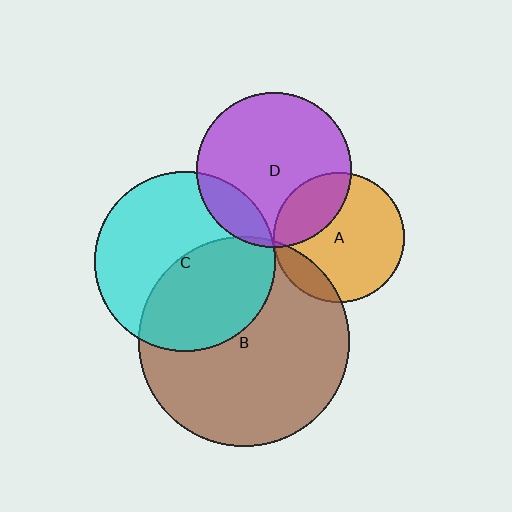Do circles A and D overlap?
Yes.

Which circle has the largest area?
Circle B (brown).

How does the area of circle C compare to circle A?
Approximately 1.9 times.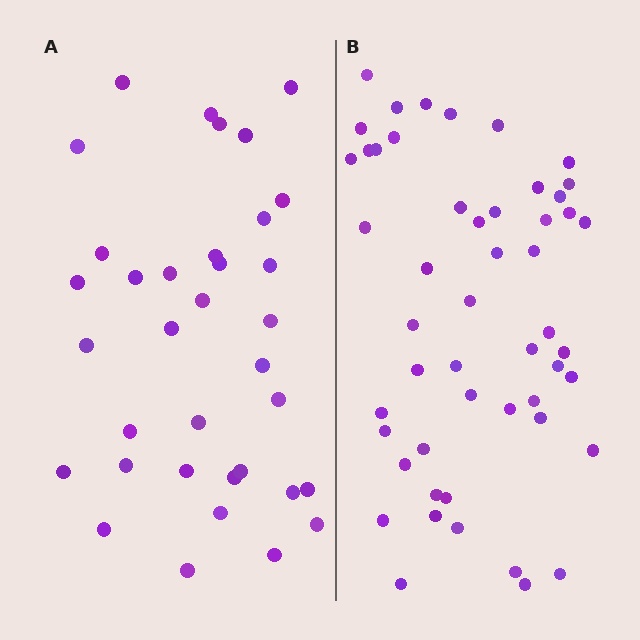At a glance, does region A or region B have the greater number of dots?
Region B (the right region) has more dots.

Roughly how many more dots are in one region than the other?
Region B has approximately 15 more dots than region A.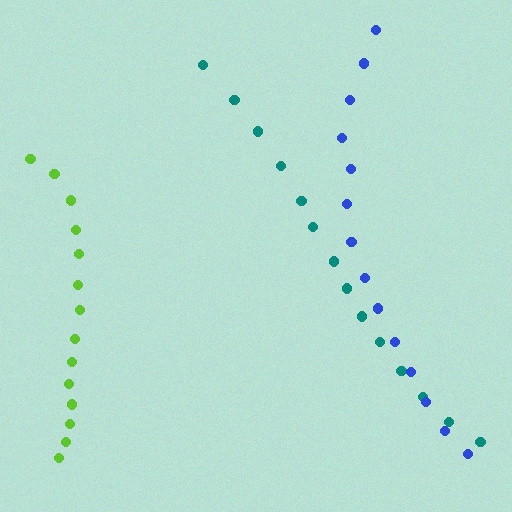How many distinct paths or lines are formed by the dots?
There are 3 distinct paths.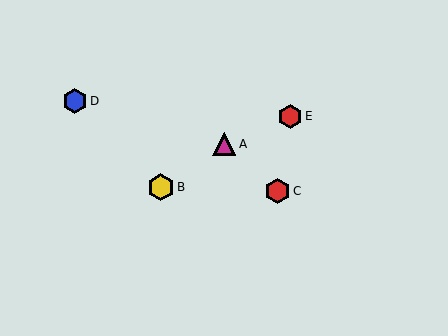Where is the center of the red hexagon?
The center of the red hexagon is at (278, 191).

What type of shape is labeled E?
Shape E is a red hexagon.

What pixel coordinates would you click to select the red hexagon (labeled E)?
Click at (290, 116) to select the red hexagon E.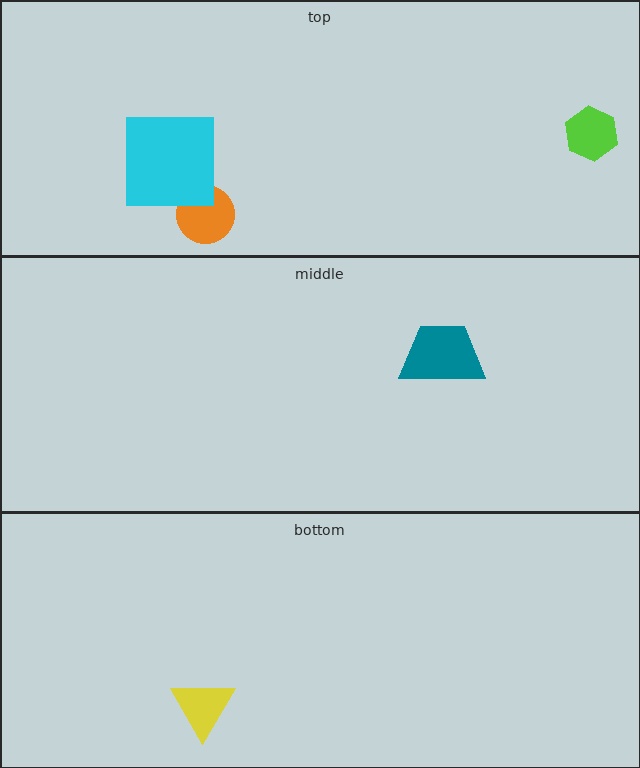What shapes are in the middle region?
The teal trapezoid.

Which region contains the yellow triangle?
The bottom region.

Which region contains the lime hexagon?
The top region.